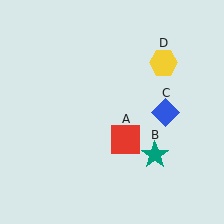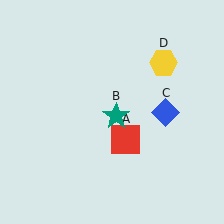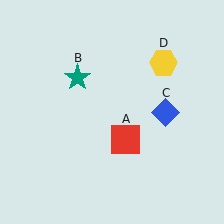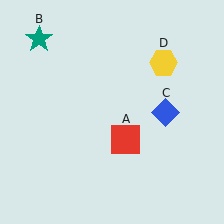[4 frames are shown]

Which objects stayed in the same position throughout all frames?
Red square (object A) and blue diamond (object C) and yellow hexagon (object D) remained stationary.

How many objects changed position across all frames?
1 object changed position: teal star (object B).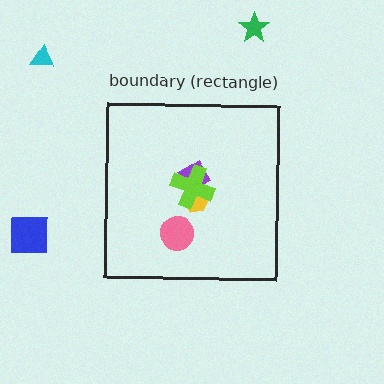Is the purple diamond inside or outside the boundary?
Inside.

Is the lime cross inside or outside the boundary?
Inside.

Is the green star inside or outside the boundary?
Outside.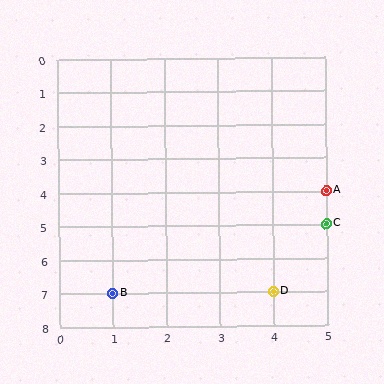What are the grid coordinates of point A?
Point A is at grid coordinates (5, 4).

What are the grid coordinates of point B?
Point B is at grid coordinates (1, 7).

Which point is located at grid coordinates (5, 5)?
Point C is at (5, 5).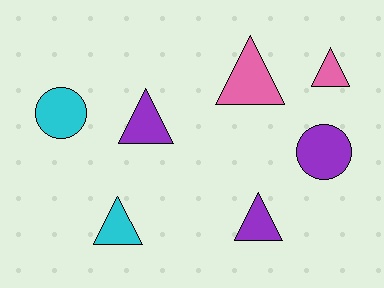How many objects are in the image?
There are 7 objects.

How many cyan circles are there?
There is 1 cyan circle.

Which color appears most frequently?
Purple, with 3 objects.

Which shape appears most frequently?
Triangle, with 5 objects.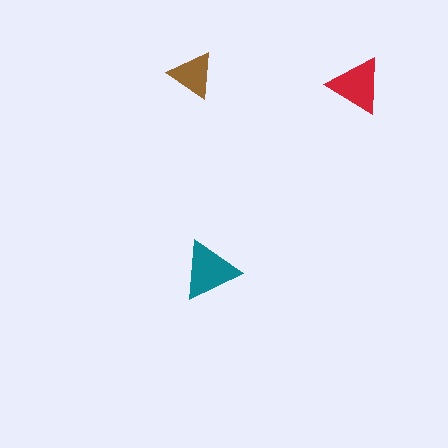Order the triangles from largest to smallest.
the teal one, the red one, the brown one.